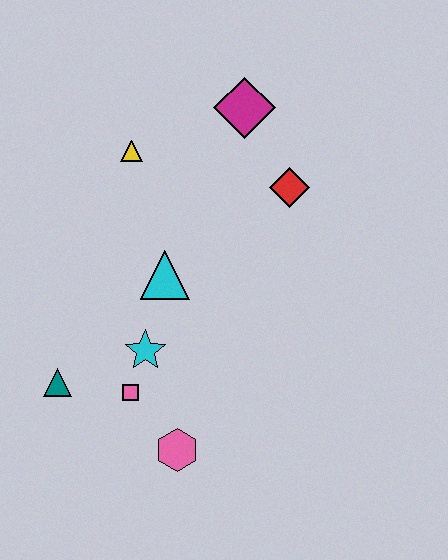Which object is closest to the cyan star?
The pink square is closest to the cyan star.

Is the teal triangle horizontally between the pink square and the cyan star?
No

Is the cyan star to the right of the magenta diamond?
No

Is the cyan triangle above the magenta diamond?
No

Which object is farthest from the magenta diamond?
The pink hexagon is farthest from the magenta diamond.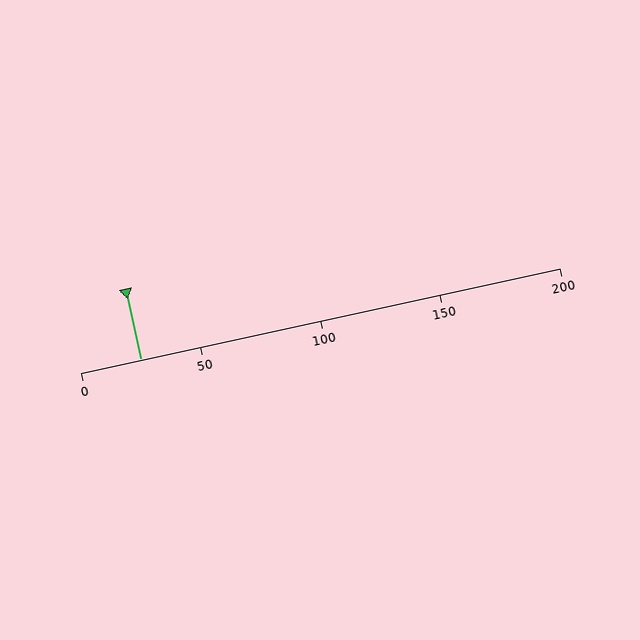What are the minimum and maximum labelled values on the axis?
The axis runs from 0 to 200.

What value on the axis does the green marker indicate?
The marker indicates approximately 25.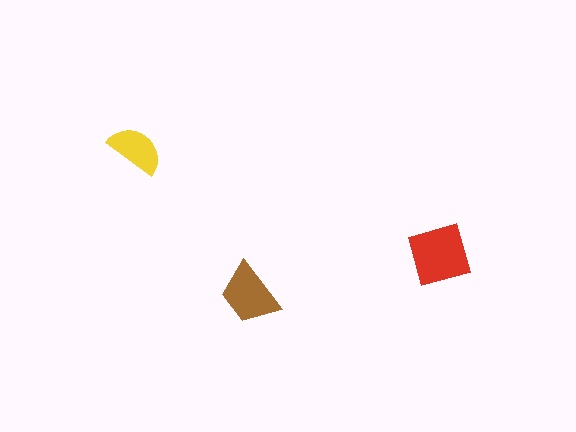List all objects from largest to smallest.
The red square, the brown trapezoid, the yellow semicircle.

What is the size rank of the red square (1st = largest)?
1st.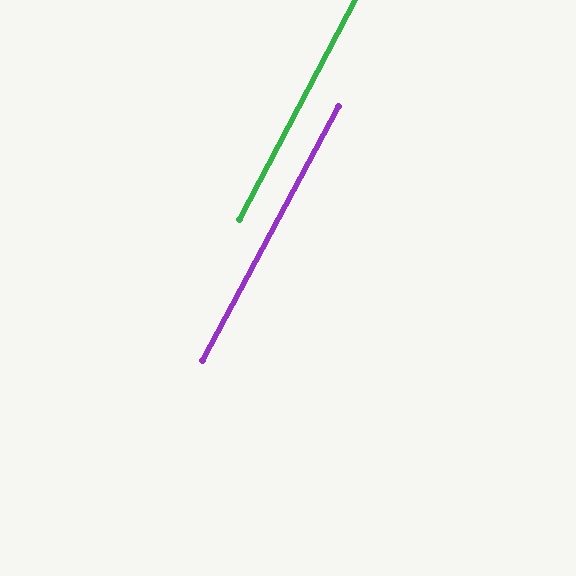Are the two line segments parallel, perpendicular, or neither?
Parallel — their directions differ by only 0.4°.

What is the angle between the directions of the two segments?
Approximately 0 degrees.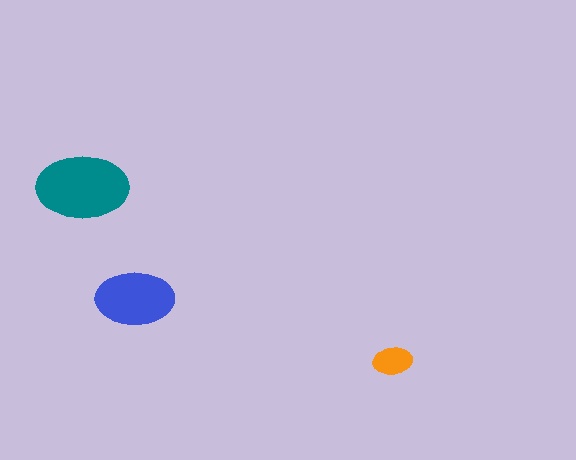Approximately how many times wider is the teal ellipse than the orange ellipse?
About 2.5 times wider.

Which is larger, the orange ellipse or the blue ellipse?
The blue one.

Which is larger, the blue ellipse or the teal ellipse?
The teal one.